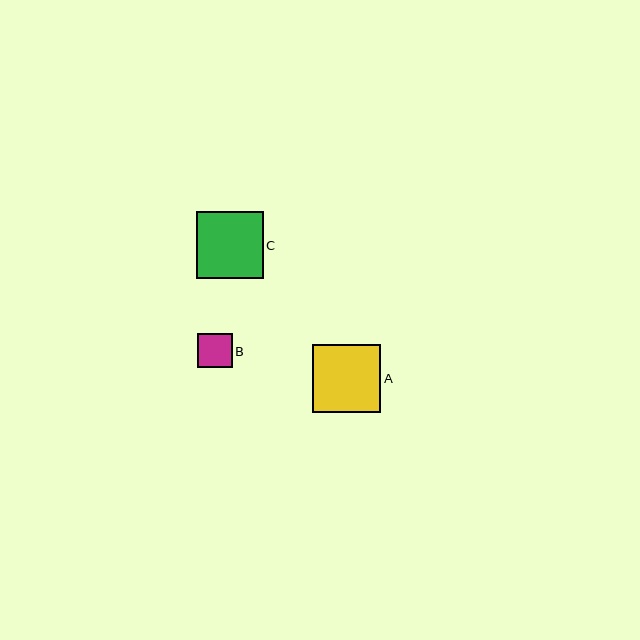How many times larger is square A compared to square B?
Square A is approximately 2.0 times the size of square B.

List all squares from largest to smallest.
From largest to smallest: A, C, B.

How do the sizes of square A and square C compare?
Square A and square C are approximately the same size.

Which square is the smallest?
Square B is the smallest with a size of approximately 34 pixels.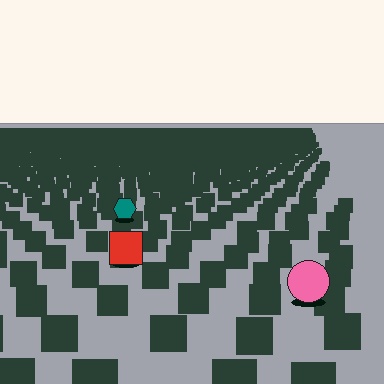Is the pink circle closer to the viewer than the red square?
Yes. The pink circle is closer — you can tell from the texture gradient: the ground texture is coarser near it.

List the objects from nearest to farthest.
From nearest to farthest: the pink circle, the red square, the teal hexagon.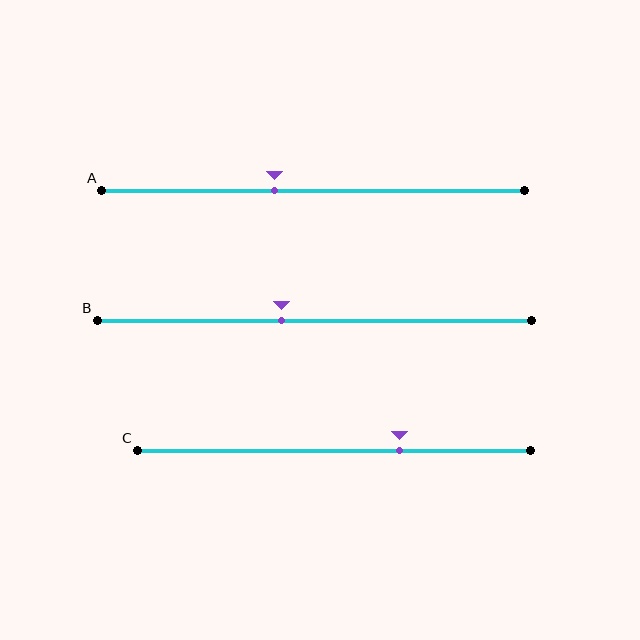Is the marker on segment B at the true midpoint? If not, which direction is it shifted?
No, the marker on segment B is shifted to the left by about 8% of the segment length.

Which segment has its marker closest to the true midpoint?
Segment B has its marker closest to the true midpoint.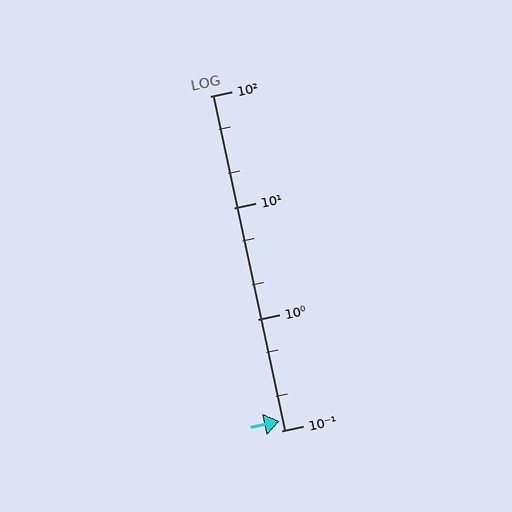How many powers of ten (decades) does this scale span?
The scale spans 3 decades, from 0.1 to 100.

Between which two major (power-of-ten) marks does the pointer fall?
The pointer is between 0.1 and 1.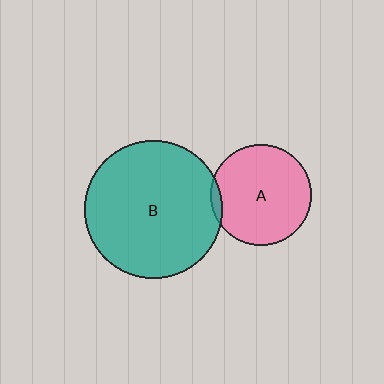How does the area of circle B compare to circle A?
Approximately 1.9 times.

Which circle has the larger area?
Circle B (teal).